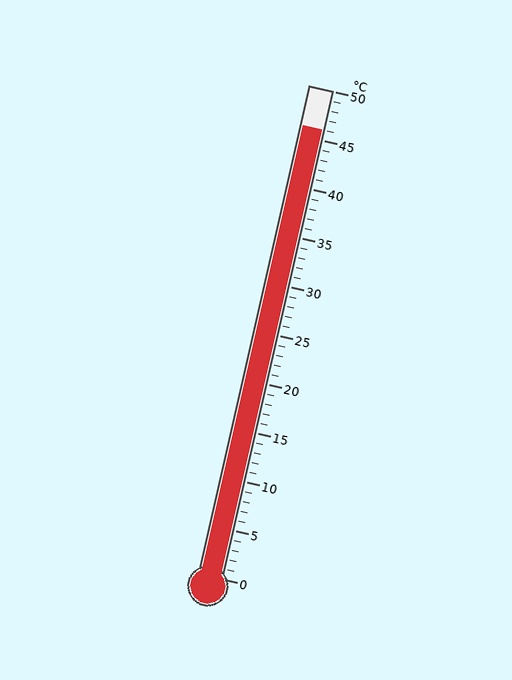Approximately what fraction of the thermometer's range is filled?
The thermometer is filled to approximately 90% of its range.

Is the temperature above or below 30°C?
The temperature is above 30°C.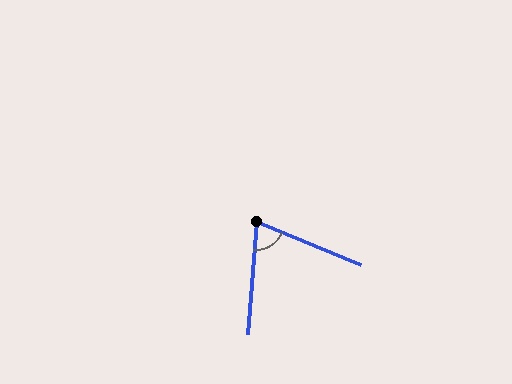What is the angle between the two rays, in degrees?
Approximately 72 degrees.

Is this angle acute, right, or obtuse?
It is acute.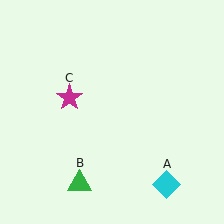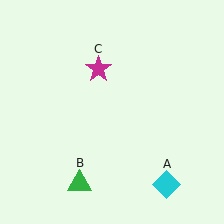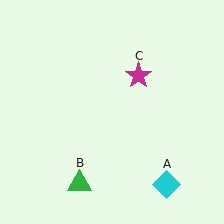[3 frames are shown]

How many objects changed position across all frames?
1 object changed position: magenta star (object C).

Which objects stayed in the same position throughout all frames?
Cyan diamond (object A) and green triangle (object B) remained stationary.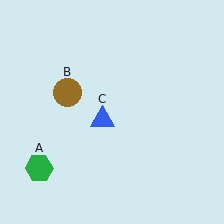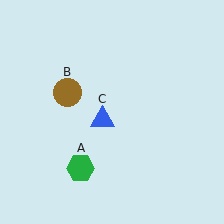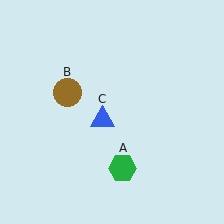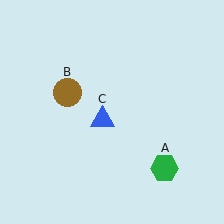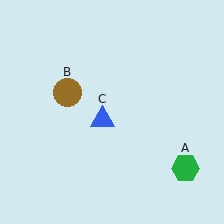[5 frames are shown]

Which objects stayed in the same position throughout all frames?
Brown circle (object B) and blue triangle (object C) remained stationary.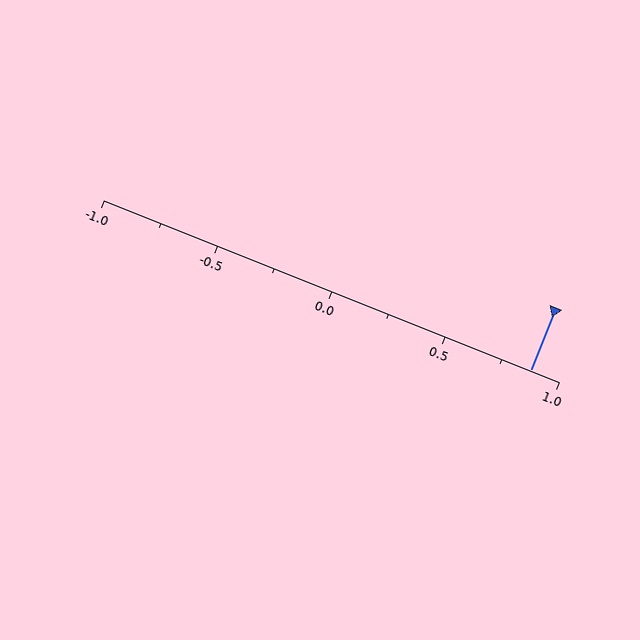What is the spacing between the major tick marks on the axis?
The major ticks are spaced 0.5 apart.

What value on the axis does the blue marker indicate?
The marker indicates approximately 0.88.